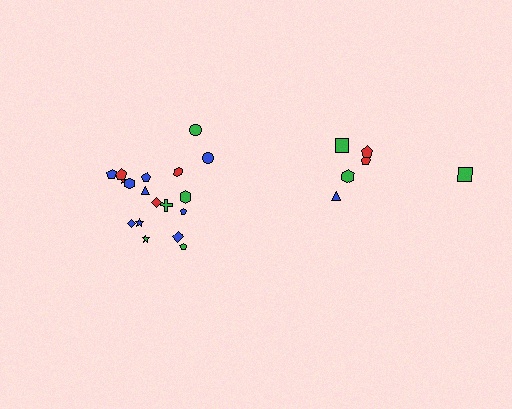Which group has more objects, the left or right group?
The left group.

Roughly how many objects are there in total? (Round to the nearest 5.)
Roughly 25 objects in total.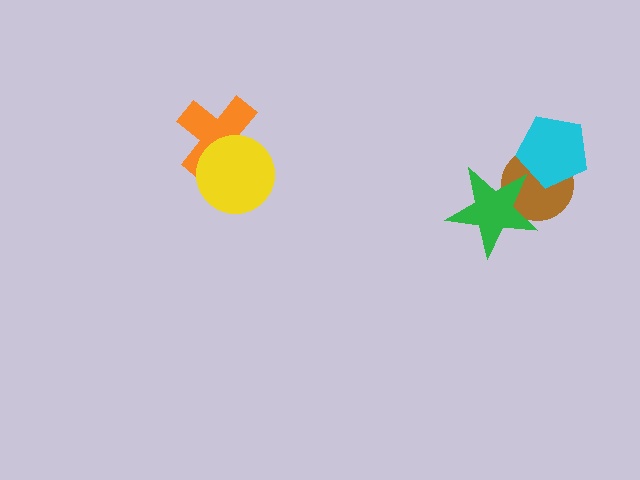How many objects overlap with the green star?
1 object overlaps with the green star.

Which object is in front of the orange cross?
The yellow circle is in front of the orange cross.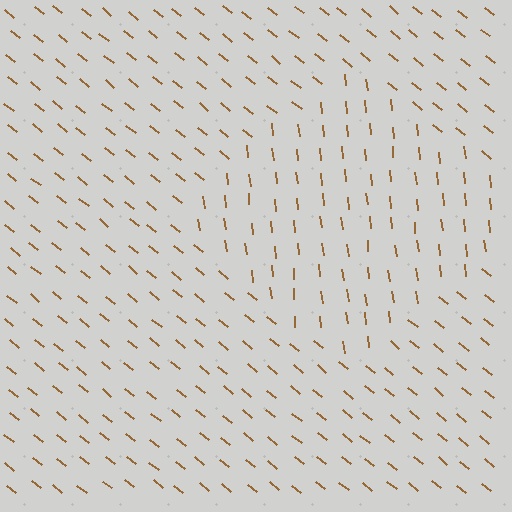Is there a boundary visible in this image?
Yes, there is a texture boundary formed by a change in line orientation.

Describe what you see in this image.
The image is filled with small brown line segments. A diamond region in the image has lines oriented differently from the surrounding lines, creating a visible texture boundary.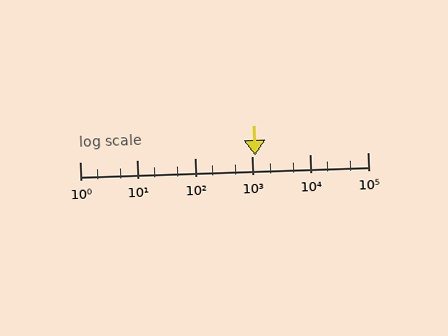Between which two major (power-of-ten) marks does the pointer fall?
The pointer is between 1000 and 10000.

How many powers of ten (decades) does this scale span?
The scale spans 5 decades, from 1 to 100000.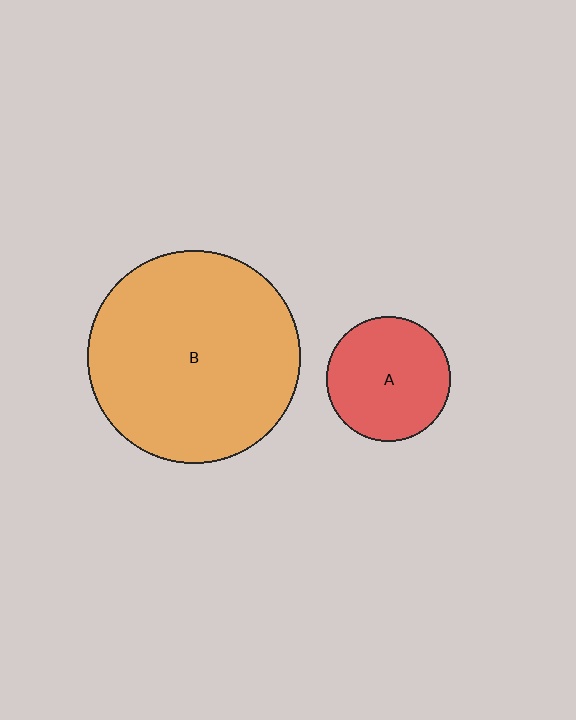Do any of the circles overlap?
No, none of the circles overlap.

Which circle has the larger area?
Circle B (orange).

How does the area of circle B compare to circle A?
Approximately 2.9 times.